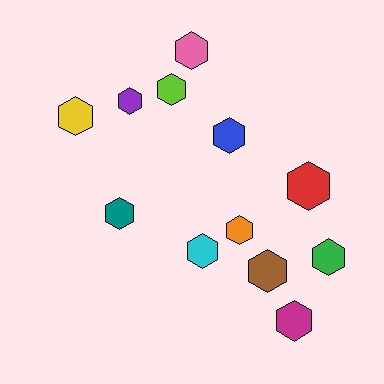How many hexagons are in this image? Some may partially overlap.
There are 12 hexagons.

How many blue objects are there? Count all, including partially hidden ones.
There is 1 blue object.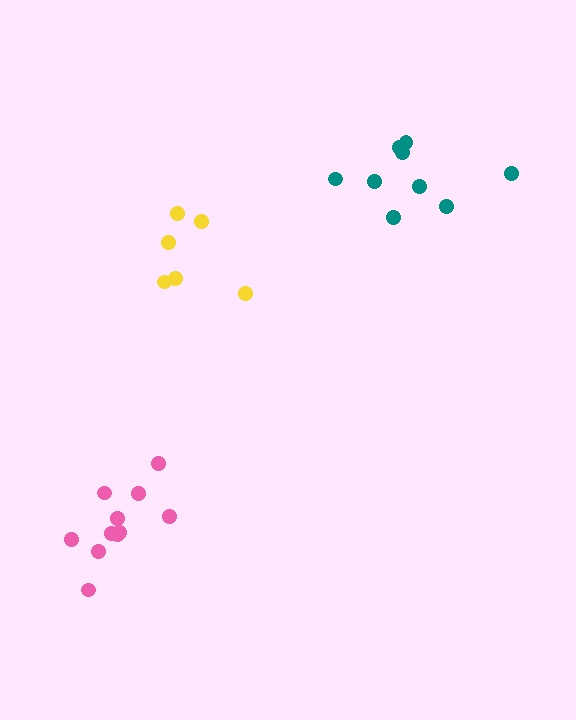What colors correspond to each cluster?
The clusters are colored: yellow, teal, pink.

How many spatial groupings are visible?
There are 3 spatial groupings.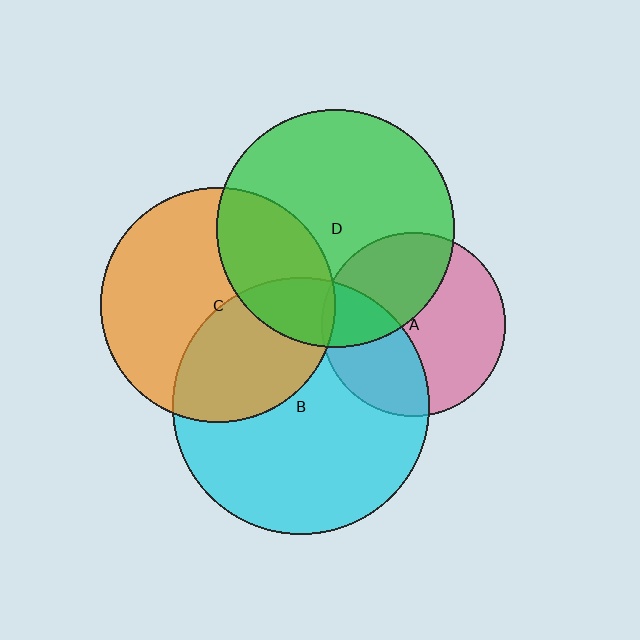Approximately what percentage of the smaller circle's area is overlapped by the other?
Approximately 40%.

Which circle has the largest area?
Circle B (cyan).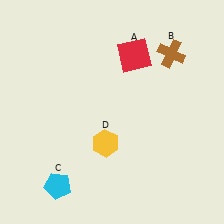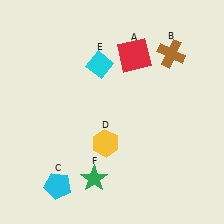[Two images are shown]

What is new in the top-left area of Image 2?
A cyan diamond (E) was added in the top-left area of Image 2.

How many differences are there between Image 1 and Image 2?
There are 2 differences between the two images.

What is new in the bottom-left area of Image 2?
A green star (F) was added in the bottom-left area of Image 2.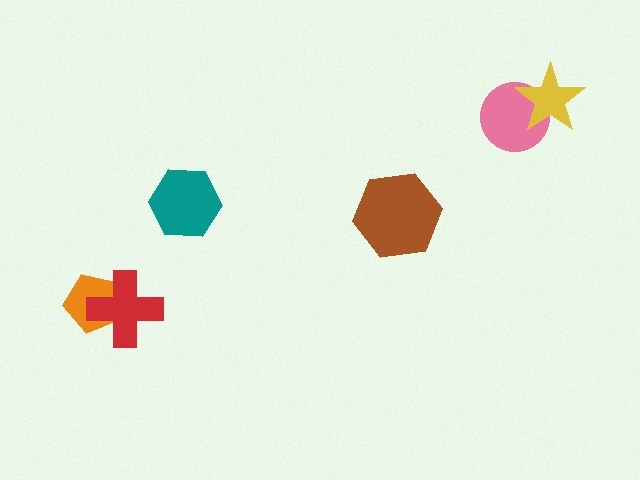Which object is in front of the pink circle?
The yellow star is in front of the pink circle.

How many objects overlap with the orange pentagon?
1 object overlaps with the orange pentagon.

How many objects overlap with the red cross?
1 object overlaps with the red cross.